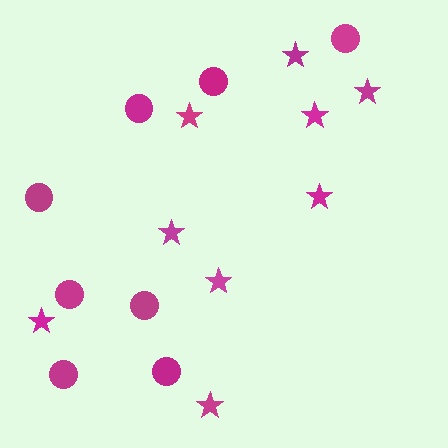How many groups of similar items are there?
There are 2 groups: one group of stars (9) and one group of circles (8).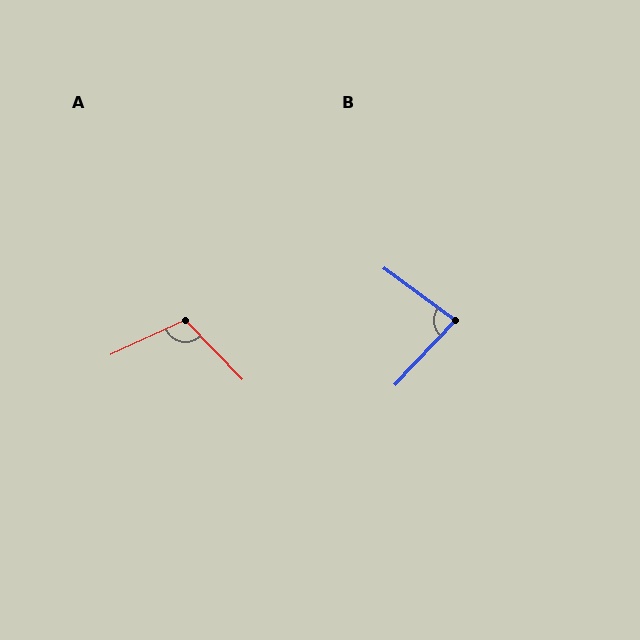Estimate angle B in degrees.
Approximately 84 degrees.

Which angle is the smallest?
B, at approximately 84 degrees.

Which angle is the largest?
A, at approximately 109 degrees.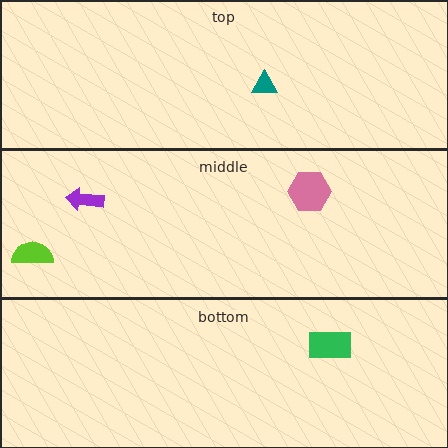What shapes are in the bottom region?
The green rectangle.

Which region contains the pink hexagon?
The middle region.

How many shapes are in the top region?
1.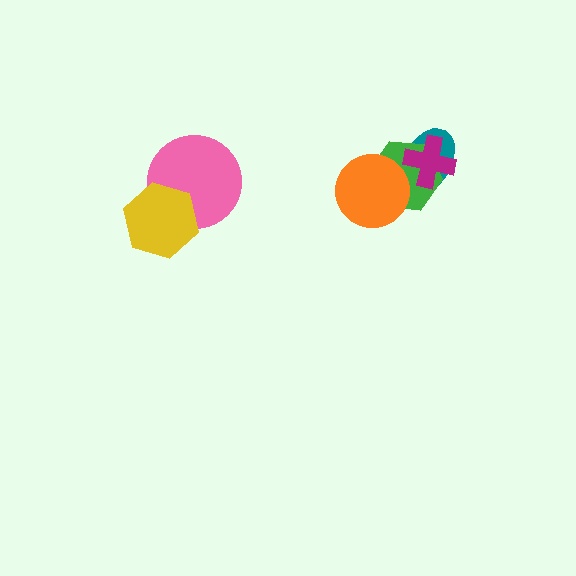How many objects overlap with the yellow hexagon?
1 object overlaps with the yellow hexagon.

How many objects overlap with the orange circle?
2 objects overlap with the orange circle.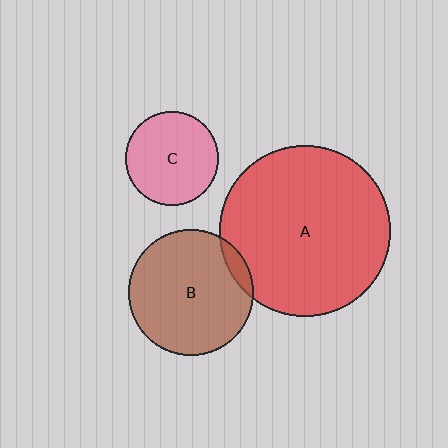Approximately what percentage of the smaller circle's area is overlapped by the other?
Approximately 5%.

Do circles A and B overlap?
Yes.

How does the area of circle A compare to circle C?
Approximately 3.4 times.